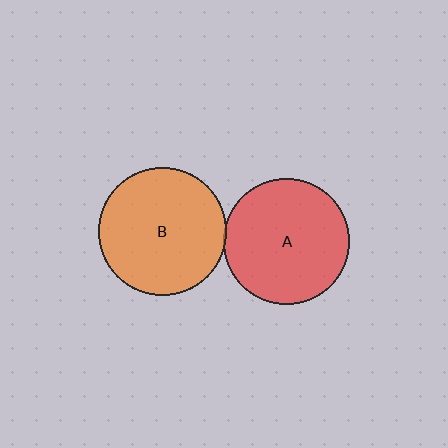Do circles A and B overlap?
Yes.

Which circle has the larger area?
Circle B (orange).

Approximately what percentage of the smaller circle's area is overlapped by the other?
Approximately 5%.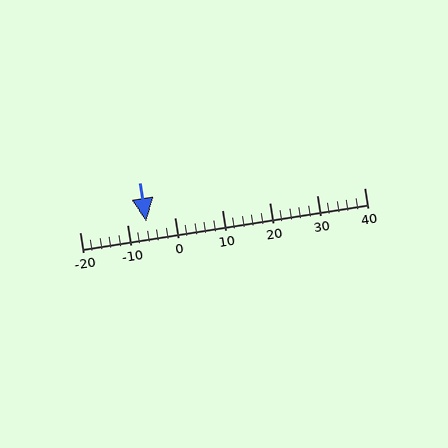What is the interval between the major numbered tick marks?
The major tick marks are spaced 10 units apart.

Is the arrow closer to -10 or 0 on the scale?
The arrow is closer to -10.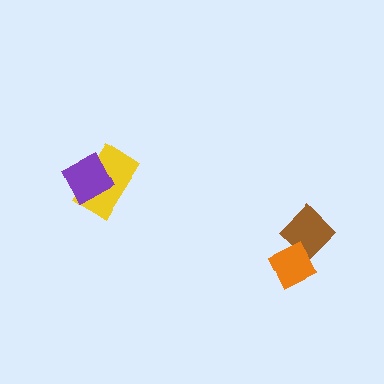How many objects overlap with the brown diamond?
1 object overlaps with the brown diamond.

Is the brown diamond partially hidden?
Yes, it is partially covered by another shape.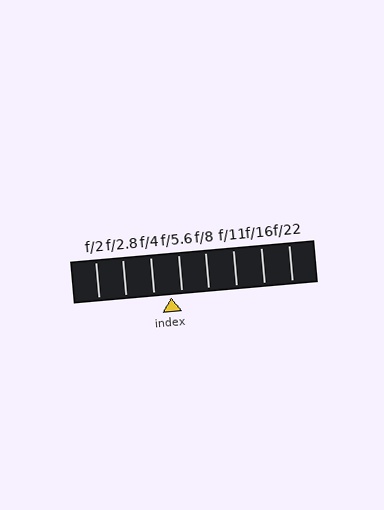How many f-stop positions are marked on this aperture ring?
There are 8 f-stop positions marked.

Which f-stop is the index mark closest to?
The index mark is closest to f/5.6.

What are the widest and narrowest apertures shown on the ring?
The widest aperture shown is f/2 and the narrowest is f/22.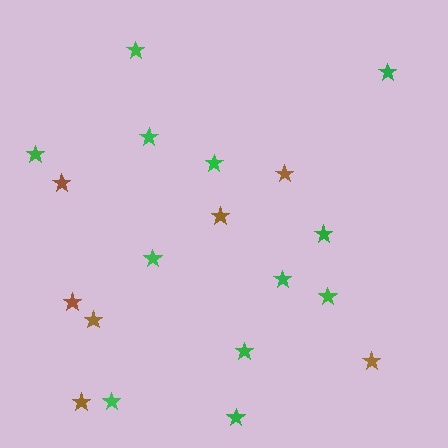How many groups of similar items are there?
There are 2 groups: one group of green stars (12) and one group of brown stars (7).